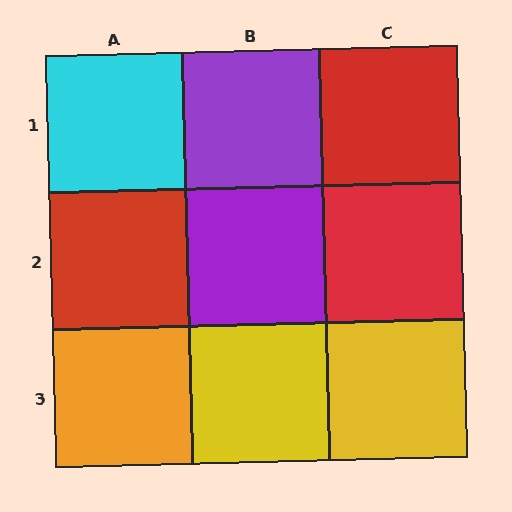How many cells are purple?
2 cells are purple.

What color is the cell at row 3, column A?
Orange.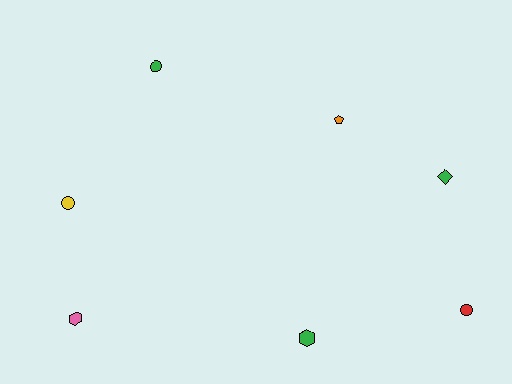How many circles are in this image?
There are 3 circles.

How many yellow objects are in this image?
There is 1 yellow object.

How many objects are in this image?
There are 7 objects.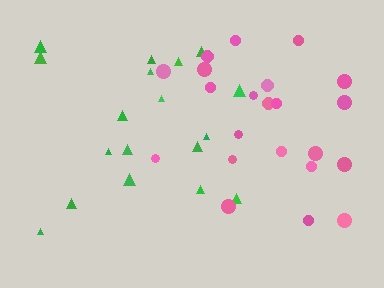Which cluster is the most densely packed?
Pink.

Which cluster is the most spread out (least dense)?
Green.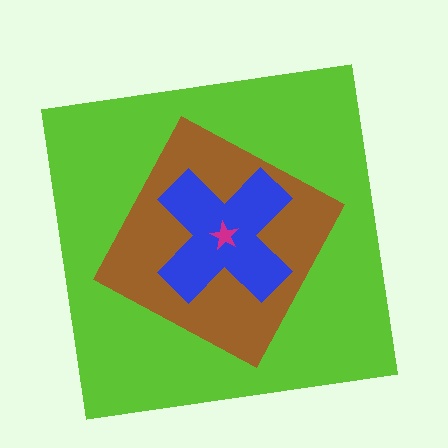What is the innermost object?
The magenta star.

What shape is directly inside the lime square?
The brown diamond.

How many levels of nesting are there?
4.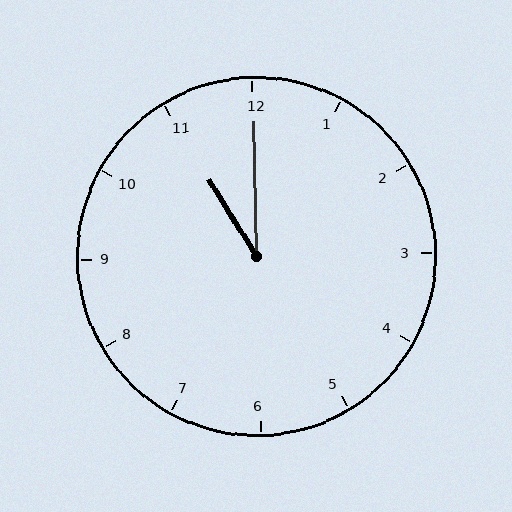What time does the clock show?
11:00.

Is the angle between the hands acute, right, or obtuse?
It is acute.